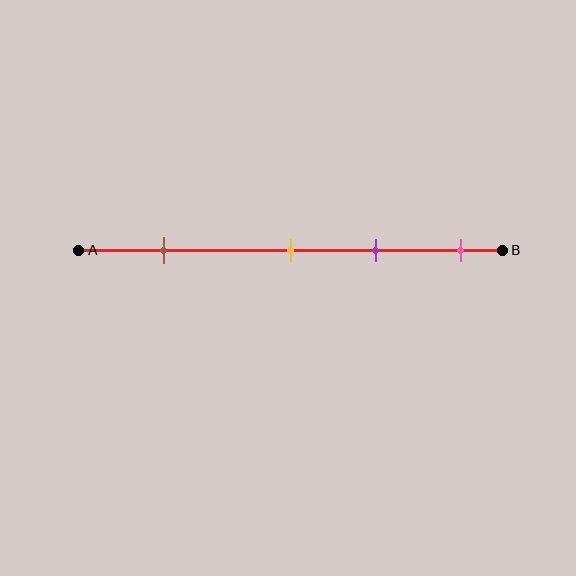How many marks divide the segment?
There are 4 marks dividing the segment.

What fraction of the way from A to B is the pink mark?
The pink mark is approximately 90% (0.9) of the way from A to B.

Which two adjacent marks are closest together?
The yellow and purple marks are the closest adjacent pair.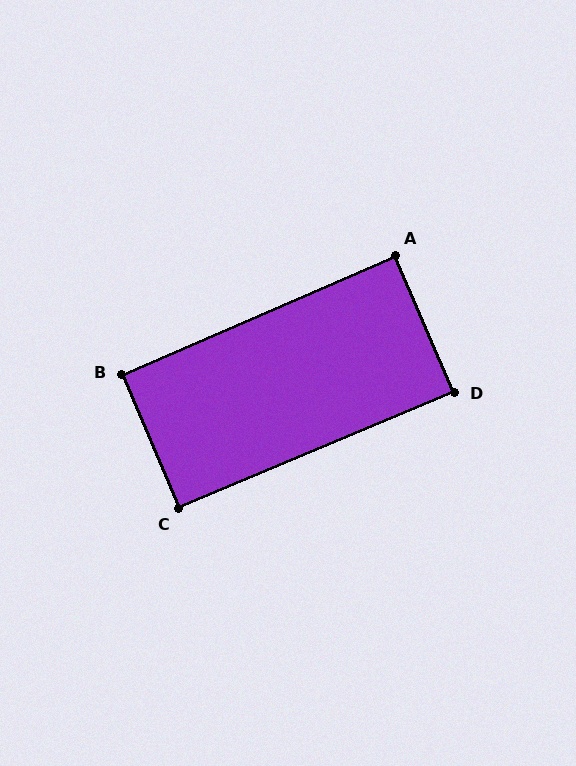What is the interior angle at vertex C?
Approximately 90 degrees (approximately right).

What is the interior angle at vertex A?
Approximately 90 degrees (approximately right).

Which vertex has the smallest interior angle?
D, at approximately 90 degrees.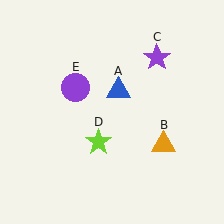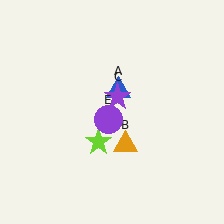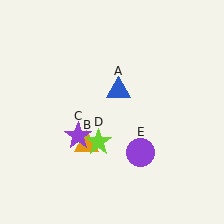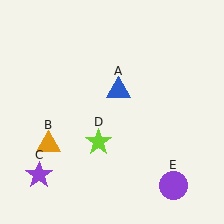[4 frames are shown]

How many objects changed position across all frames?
3 objects changed position: orange triangle (object B), purple star (object C), purple circle (object E).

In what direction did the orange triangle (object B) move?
The orange triangle (object B) moved left.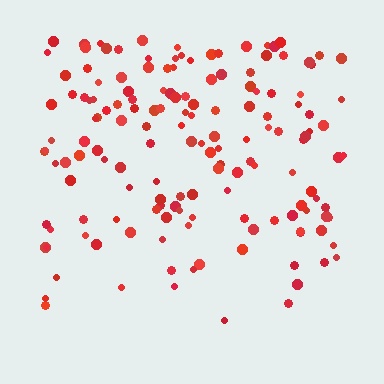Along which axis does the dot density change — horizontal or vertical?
Vertical.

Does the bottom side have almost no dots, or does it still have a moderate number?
Still a moderate number, just noticeably fewer than the top.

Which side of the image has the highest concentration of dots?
The top.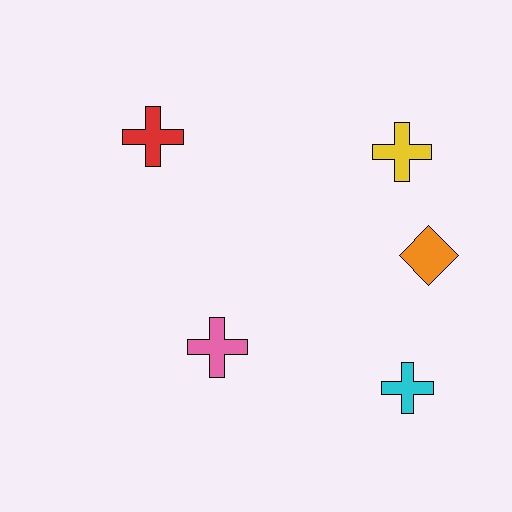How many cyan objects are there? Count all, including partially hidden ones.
There is 1 cyan object.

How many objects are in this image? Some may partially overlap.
There are 5 objects.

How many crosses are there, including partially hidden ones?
There are 4 crosses.